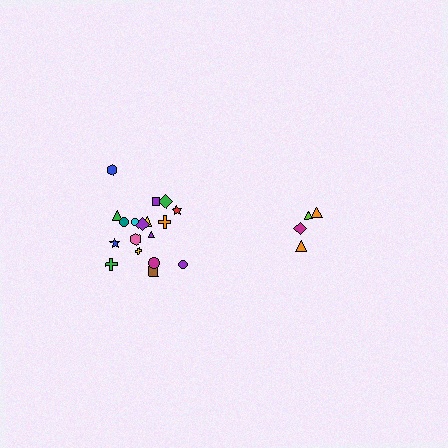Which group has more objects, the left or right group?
The left group.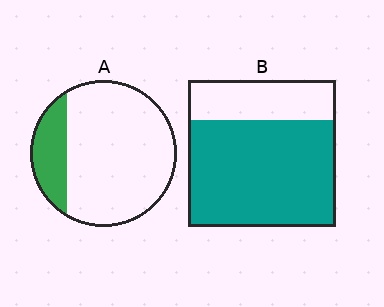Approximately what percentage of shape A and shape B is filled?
A is approximately 20% and B is approximately 75%.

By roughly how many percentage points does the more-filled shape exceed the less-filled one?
By roughly 55 percentage points (B over A).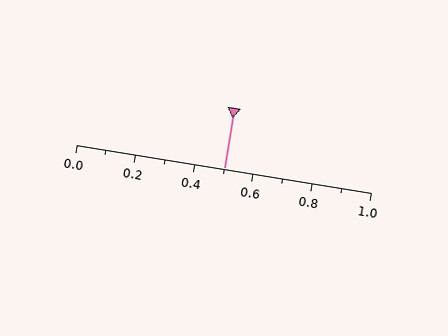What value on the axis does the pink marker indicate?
The marker indicates approximately 0.5.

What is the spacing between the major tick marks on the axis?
The major ticks are spaced 0.2 apart.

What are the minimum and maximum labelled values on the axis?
The axis runs from 0.0 to 1.0.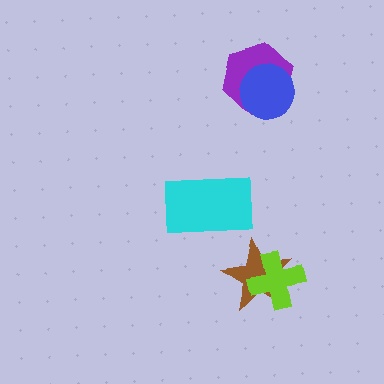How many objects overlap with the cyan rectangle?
0 objects overlap with the cyan rectangle.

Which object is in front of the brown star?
The lime cross is in front of the brown star.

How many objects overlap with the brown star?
1 object overlaps with the brown star.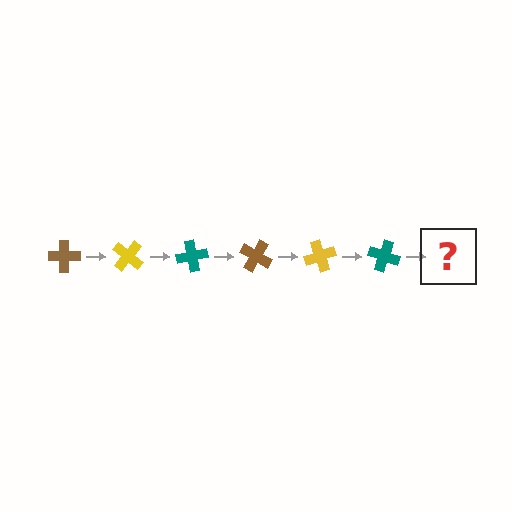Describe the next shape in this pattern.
It should be a brown cross, rotated 240 degrees from the start.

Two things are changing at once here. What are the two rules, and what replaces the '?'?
The two rules are that it rotates 40 degrees each step and the color cycles through brown, yellow, and teal. The '?' should be a brown cross, rotated 240 degrees from the start.